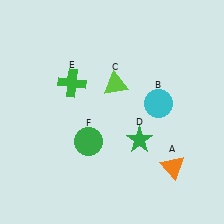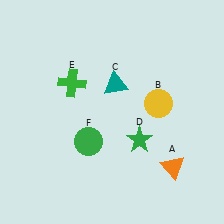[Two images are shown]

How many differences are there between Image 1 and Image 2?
There are 2 differences between the two images.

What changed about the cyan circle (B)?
In Image 1, B is cyan. In Image 2, it changed to yellow.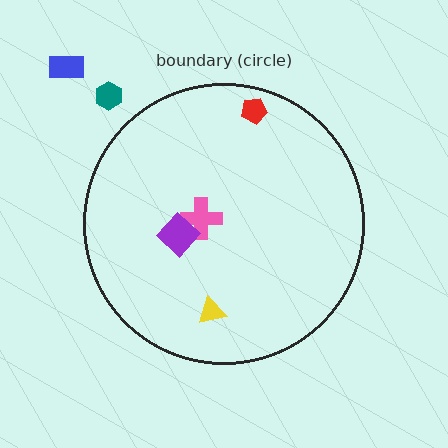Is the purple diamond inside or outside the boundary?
Inside.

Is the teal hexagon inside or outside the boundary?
Outside.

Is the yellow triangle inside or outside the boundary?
Inside.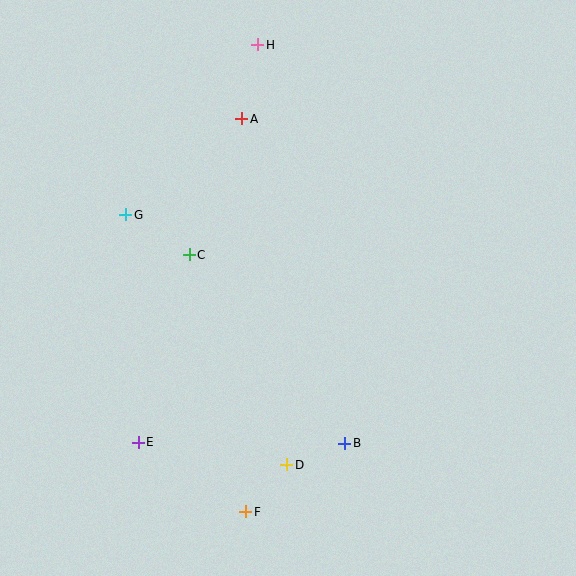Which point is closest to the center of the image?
Point C at (189, 255) is closest to the center.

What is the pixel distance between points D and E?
The distance between D and E is 150 pixels.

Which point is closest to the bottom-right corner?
Point B is closest to the bottom-right corner.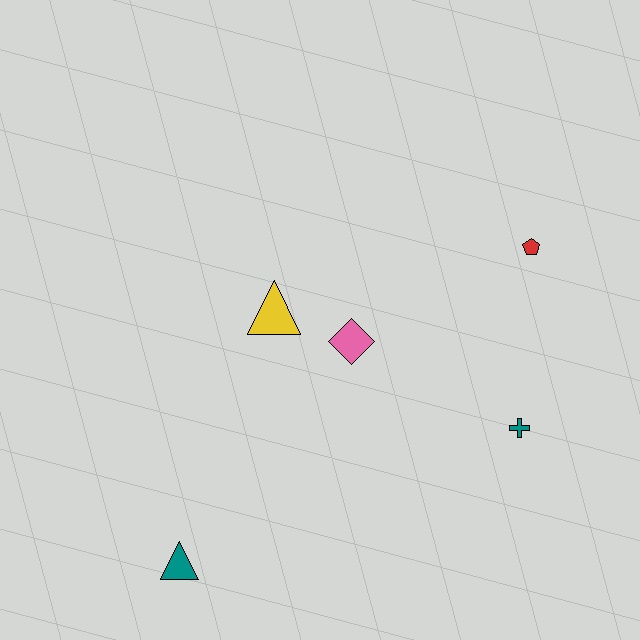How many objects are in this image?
There are 5 objects.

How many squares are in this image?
There are no squares.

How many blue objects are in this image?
There are no blue objects.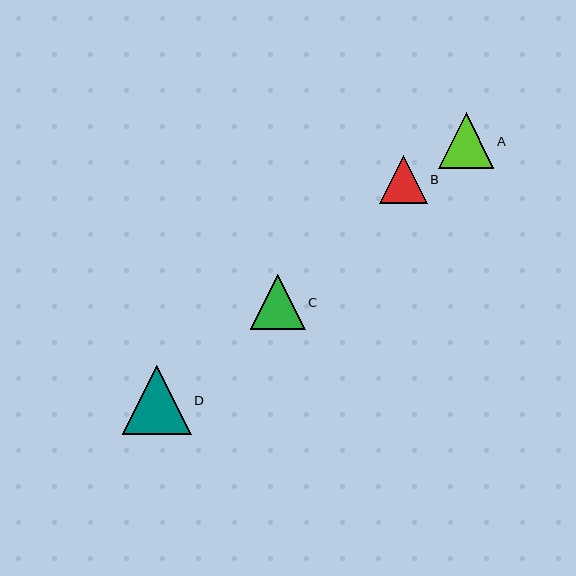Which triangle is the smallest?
Triangle B is the smallest with a size of approximately 47 pixels.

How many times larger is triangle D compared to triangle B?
Triangle D is approximately 1.4 times the size of triangle B.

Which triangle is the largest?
Triangle D is the largest with a size of approximately 69 pixels.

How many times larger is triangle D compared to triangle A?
Triangle D is approximately 1.2 times the size of triangle A.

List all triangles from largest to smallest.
From largest to smallest: D, A, C, B.